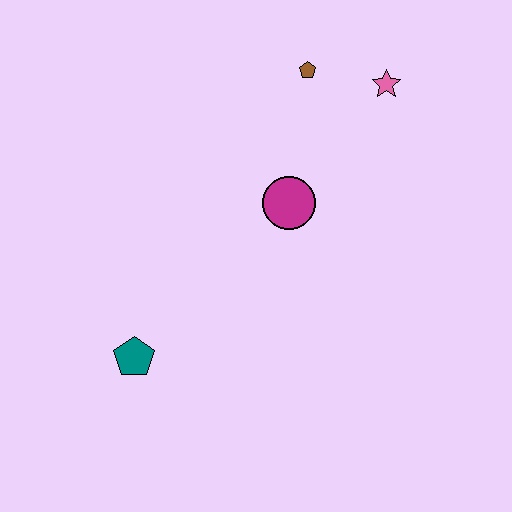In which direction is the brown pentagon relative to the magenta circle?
The brown pentagon is above the magenta circle.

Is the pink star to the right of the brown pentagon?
Yes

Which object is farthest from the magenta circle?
The teal pentagon is farthest from the magenta circle.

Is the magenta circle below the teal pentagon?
No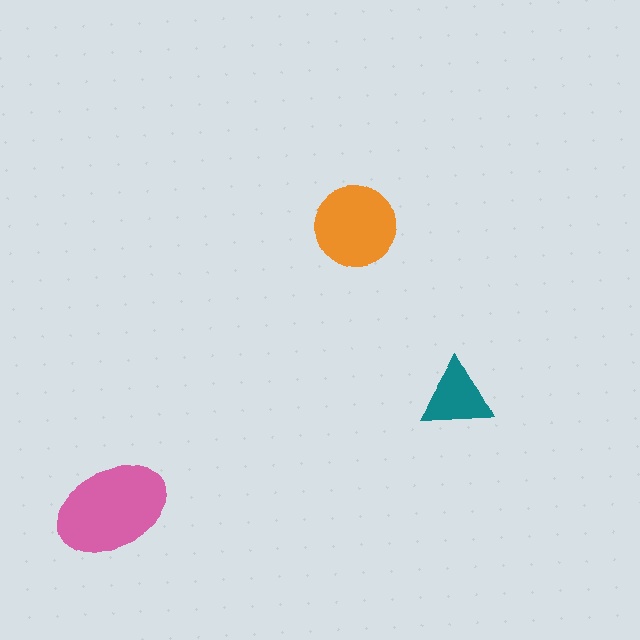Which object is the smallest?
The teal triangle.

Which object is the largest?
The pink ellipse.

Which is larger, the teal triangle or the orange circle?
The orange circle.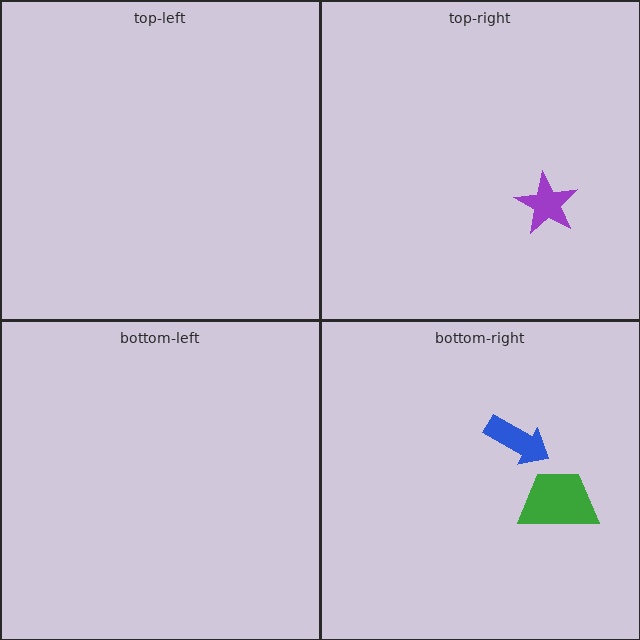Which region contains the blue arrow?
The bottom-right region.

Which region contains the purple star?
The top-right region.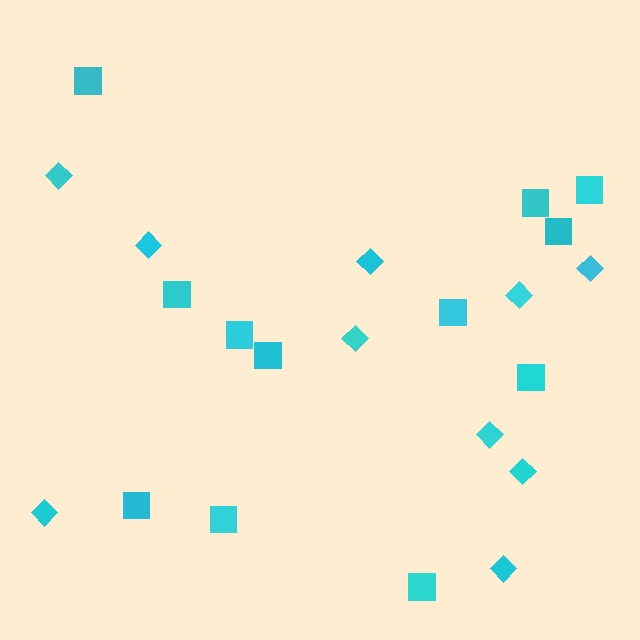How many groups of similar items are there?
There are 2 groups: one group of diamonds (10) and one group of squares (12).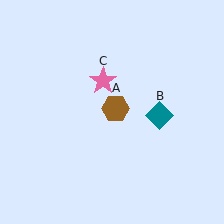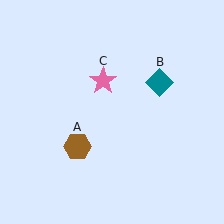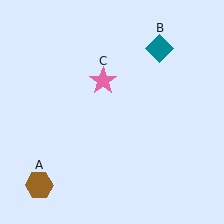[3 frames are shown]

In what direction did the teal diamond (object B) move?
The teal diamond (object B) moved up.